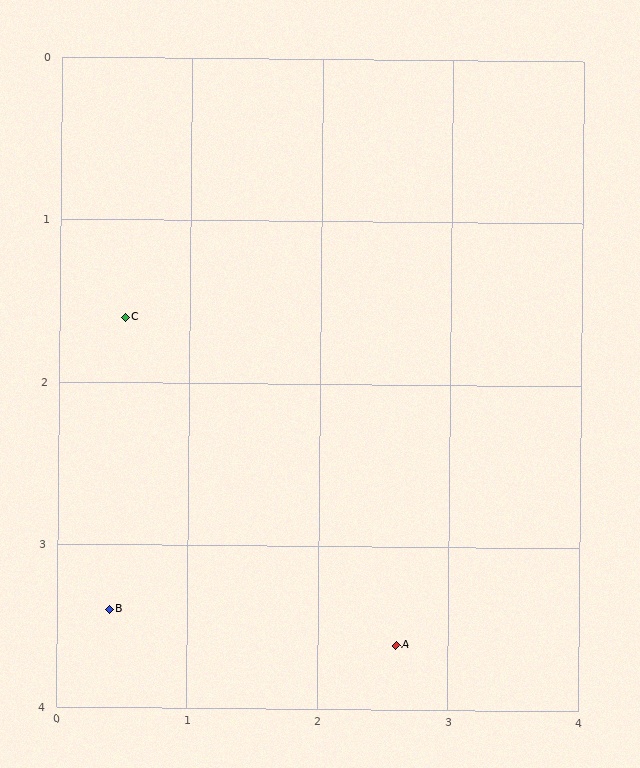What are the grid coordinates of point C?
Point C is at approximately (0.5, 1.6).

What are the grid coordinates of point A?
Point A is at approximately (2.6, 3.6).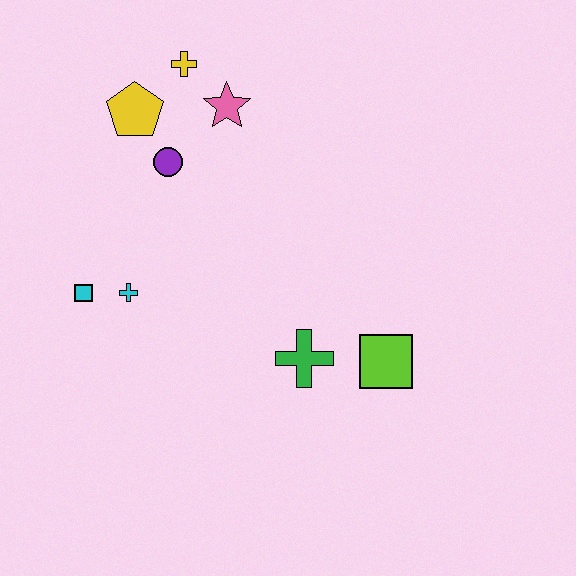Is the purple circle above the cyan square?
Yes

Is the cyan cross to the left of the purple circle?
Yes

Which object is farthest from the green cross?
The yellow cross is farthest from the green cross.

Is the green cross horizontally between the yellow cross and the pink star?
No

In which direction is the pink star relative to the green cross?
The pink star is above the green cross.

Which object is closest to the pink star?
The yellow cross is closest to the pink star.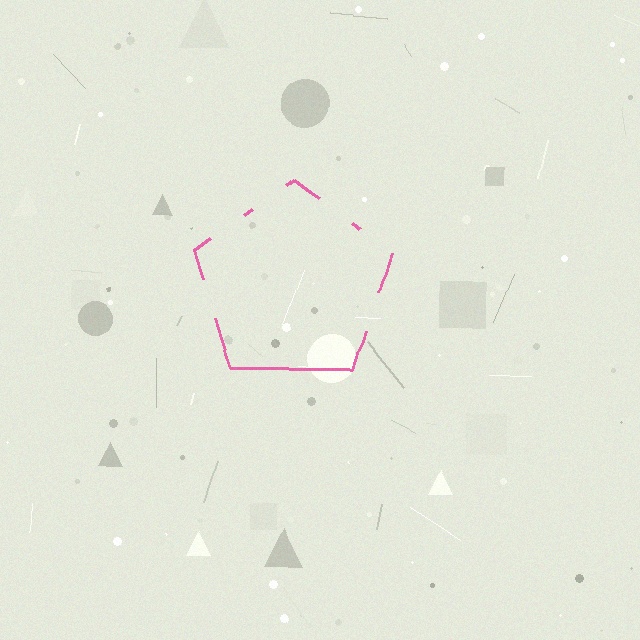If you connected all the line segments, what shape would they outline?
They would outline a pentagon.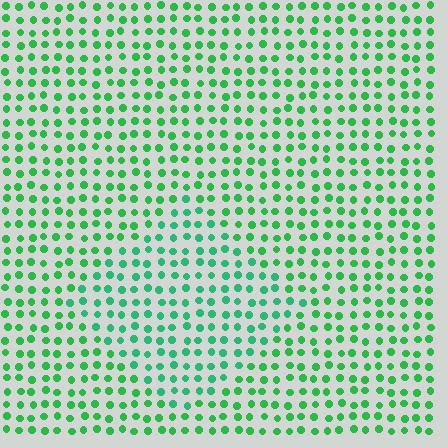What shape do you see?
I see a diamond.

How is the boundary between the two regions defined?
The boundary is defined purely by a slight shift in hue (about 21 degrees). Spacing, size, and orientation are identical on both sides.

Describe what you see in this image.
The image is filled with small green elements in a uniform arrangement. A diamond-shaped region is visible where the elements are tinted to a slightly different hue, forming a subtle color boundary.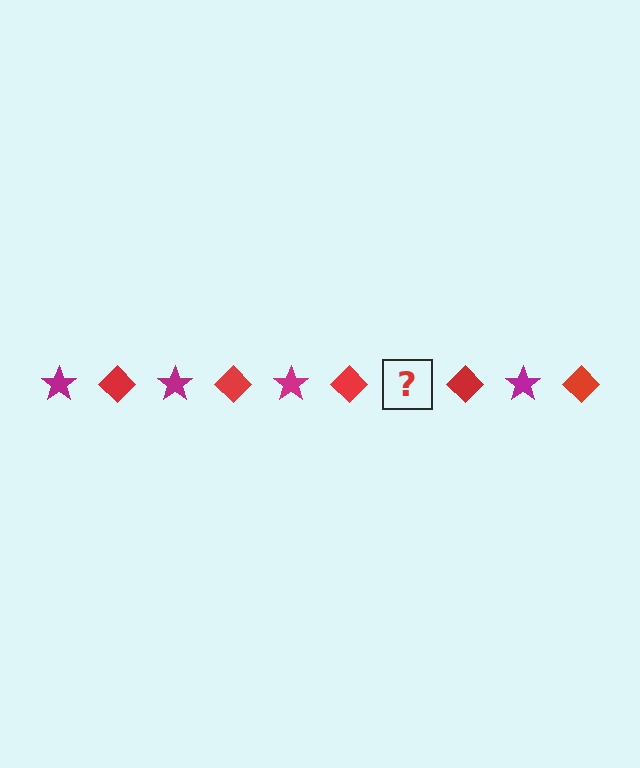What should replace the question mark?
The question mark should be replaced with a magenta star.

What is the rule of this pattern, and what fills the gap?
The rule is that the pattern alternates between magenta star and red diamond. The gap should be filled with a magenta star.